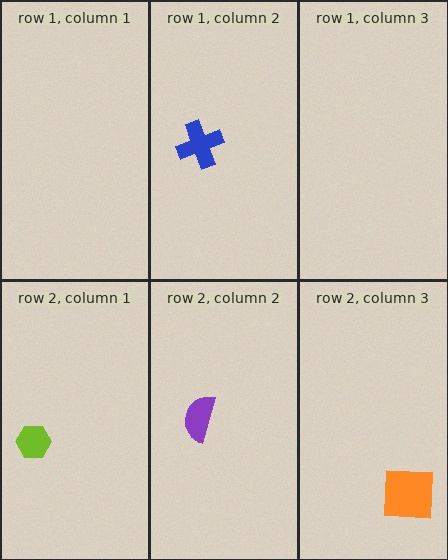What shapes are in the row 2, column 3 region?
The orange square.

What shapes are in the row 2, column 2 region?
The purple semicircle.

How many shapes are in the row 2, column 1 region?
1.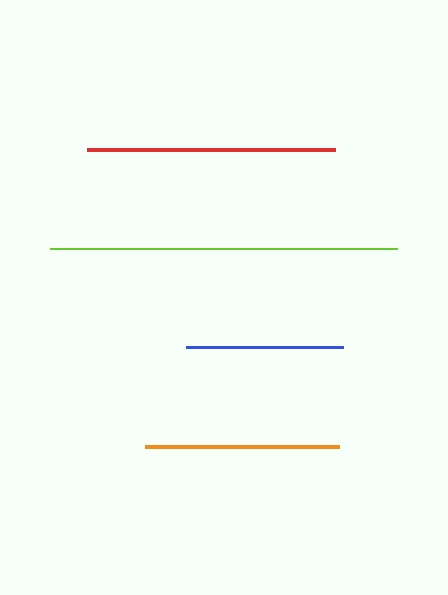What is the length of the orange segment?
The orange segment is approximately 194 pixels long.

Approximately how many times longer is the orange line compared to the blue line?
The orange line is approximately 1.2 times the length of the blue line.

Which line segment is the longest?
The lime line is the longest at approximately 348 pixels.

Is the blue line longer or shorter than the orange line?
The orange line is longer than the blue line.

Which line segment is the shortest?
The blue line is the shortest at approximately 157 pixels.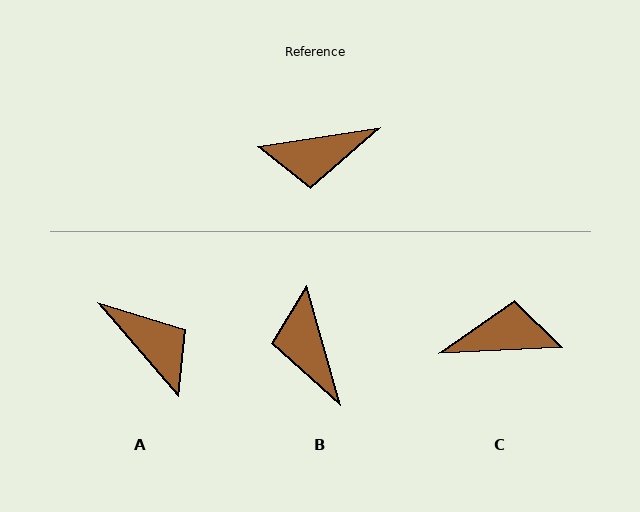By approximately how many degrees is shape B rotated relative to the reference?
Approximately 83 degrees clockwise.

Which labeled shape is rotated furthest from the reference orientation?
C, about 174 degrees away.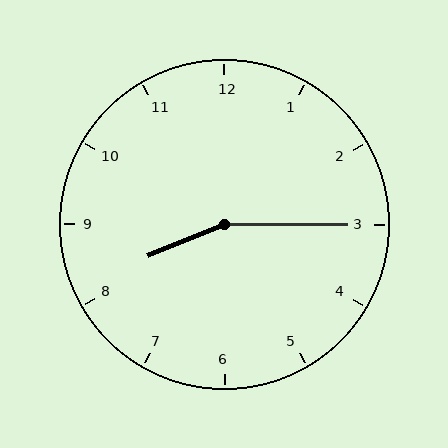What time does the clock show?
8:15.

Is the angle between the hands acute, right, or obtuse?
It is obtuse.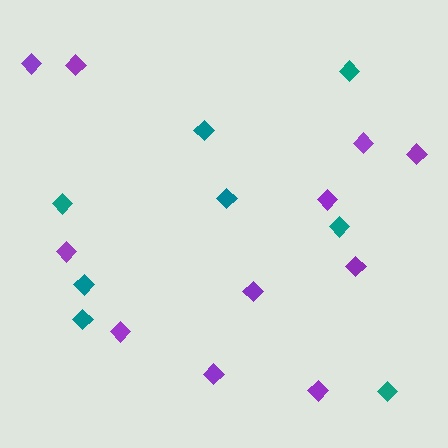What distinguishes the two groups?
There are 2 groups: one group of purple diamonds (11) and one group of teal diamonds (8).